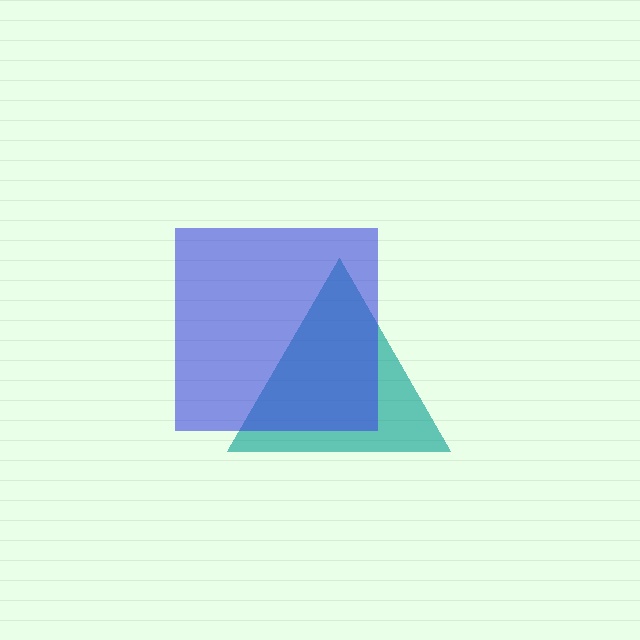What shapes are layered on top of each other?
The layered shapes are: a teal triangle, a blue square.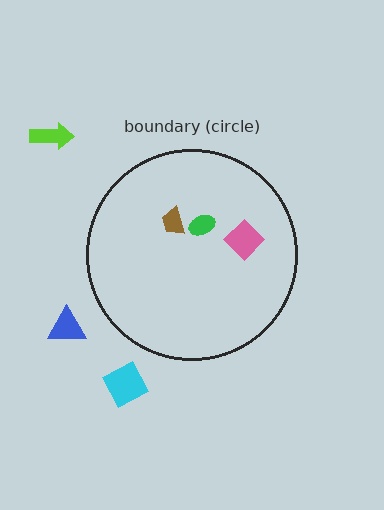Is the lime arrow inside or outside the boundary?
Outside.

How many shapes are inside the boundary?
3 inside, 3 outside.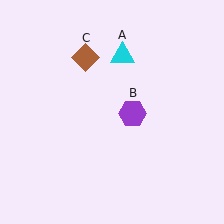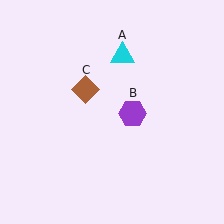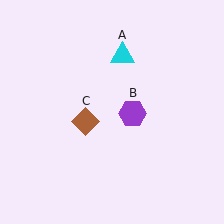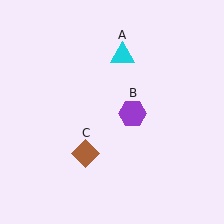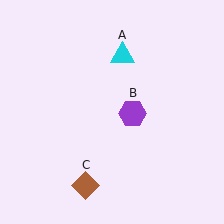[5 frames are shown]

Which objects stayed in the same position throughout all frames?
Cyan triangle (object A) and purple hexagon (object B) remained stationary.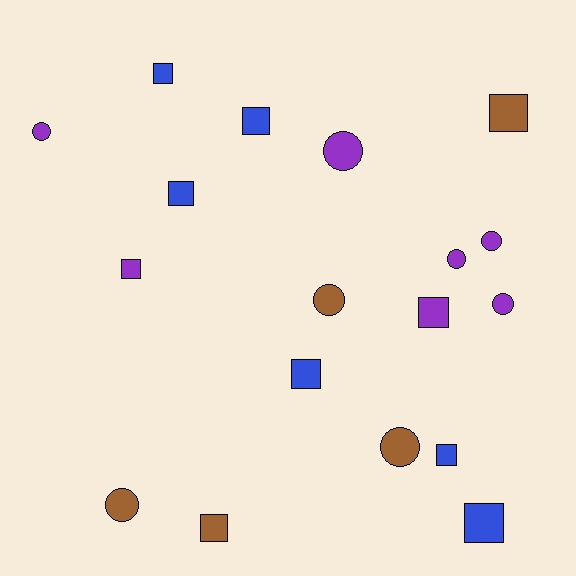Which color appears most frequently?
Purple, with 7 objects.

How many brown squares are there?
There are 2 brown squares.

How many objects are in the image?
There are 18 objects.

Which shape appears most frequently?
Square, with 10 objects.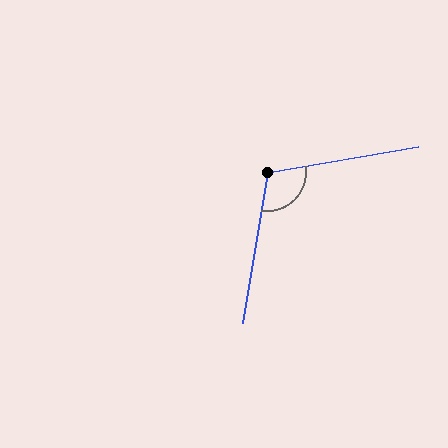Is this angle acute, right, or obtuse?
It is obtuse.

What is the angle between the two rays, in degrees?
Approximately 109 degrees.